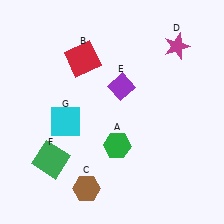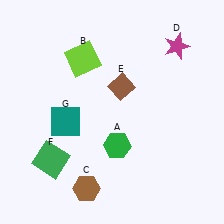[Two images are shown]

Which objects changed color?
B changed from red to lime. E changed from purple to brown. G changed from cyan to teal.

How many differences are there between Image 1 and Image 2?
There are 3 differences between the two images.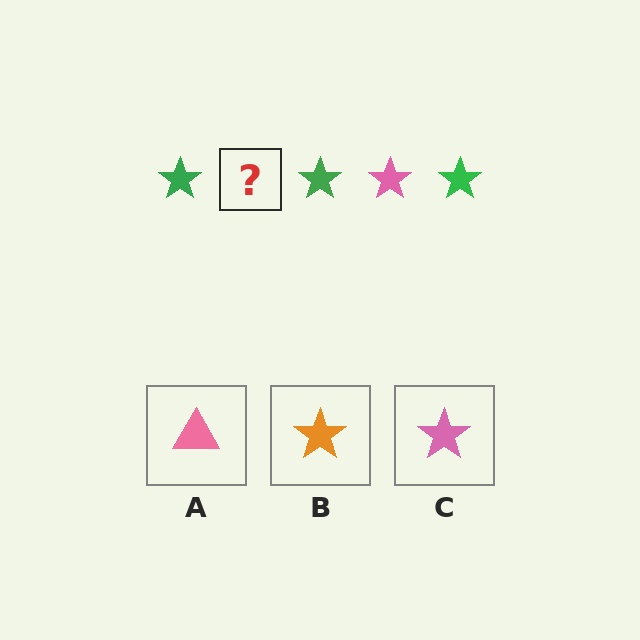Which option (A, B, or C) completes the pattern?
C.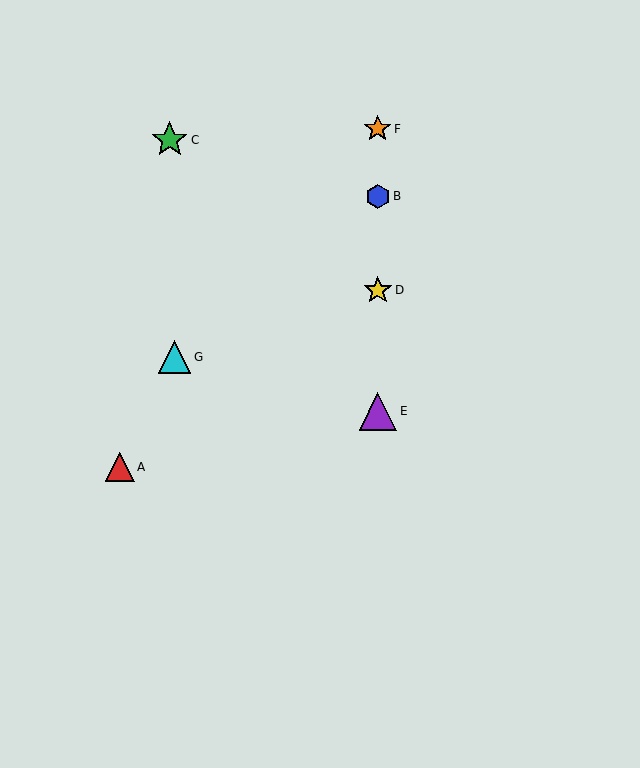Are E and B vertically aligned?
Yes, both are at x≈378.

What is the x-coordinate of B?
Object B is at x≈378.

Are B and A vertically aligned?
No, B is at x≈378 and A is at x≈120.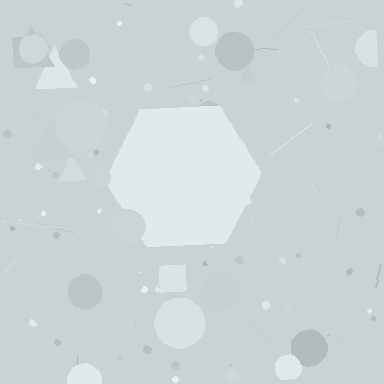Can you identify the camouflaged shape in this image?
The camouflaged shape is a hexagon.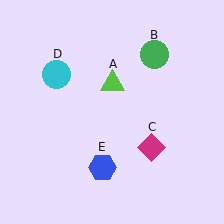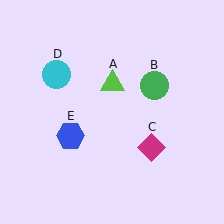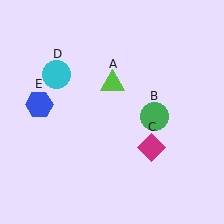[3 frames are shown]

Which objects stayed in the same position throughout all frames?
Lime triangle (object A) and magenta diamond (object C) and cyan circle (object D) remained stationary.